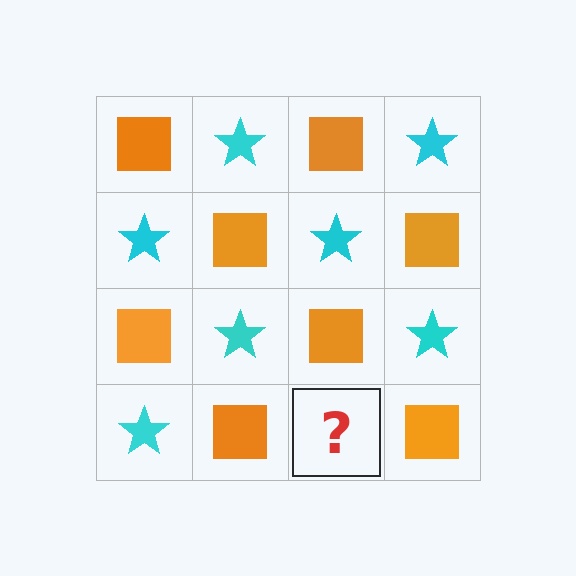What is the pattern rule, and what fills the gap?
The rule is that it alternates orange square and cyan star in a checkerboard pattern. The gap should be filled with a cyan star.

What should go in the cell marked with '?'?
The missing cell should contain a cyan star.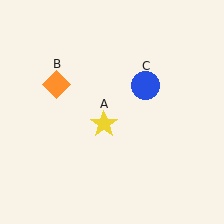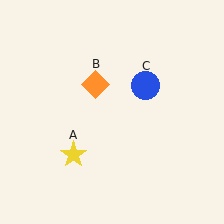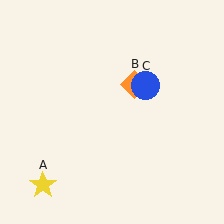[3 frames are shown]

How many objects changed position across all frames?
2 objects changed position: yellow star (object A), orange diamond (object B).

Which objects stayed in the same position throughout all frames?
Blue circle (object C) remained stationary.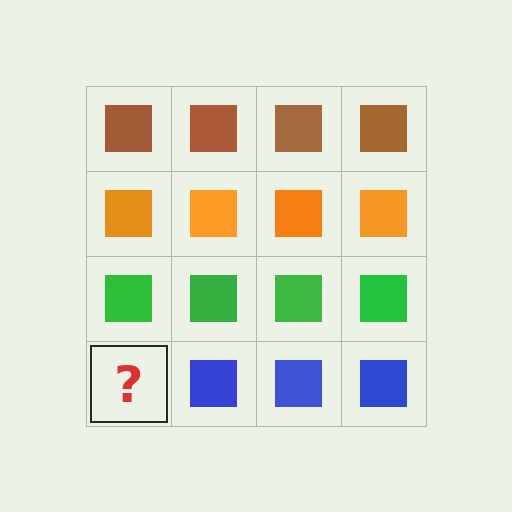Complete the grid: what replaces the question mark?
The question mark should be replaced with a blue square.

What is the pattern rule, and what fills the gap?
The rule is that each row has a consistent color. The gap should be filled with a blue square.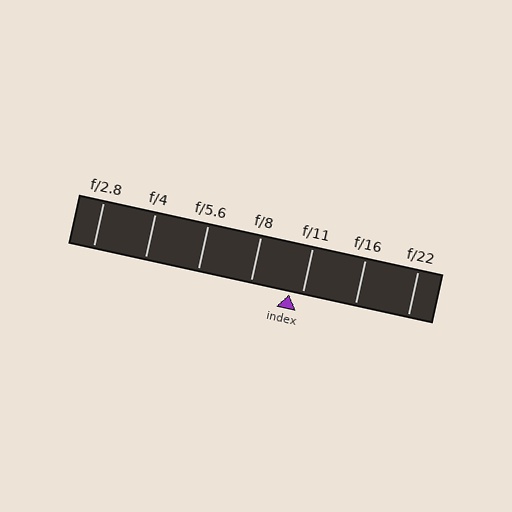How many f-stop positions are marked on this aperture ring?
There are 7 f-stop positions marked.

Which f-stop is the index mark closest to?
The index mark is closest to f/11.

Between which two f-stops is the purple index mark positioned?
The index mark is between f/8 and f/11.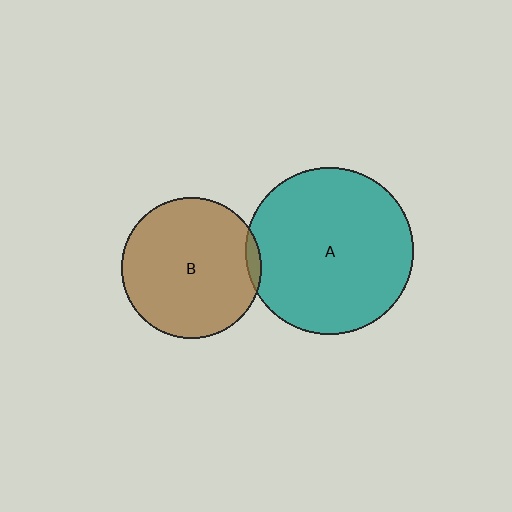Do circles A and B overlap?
Yes.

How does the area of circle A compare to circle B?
Approximately 1.4 times.